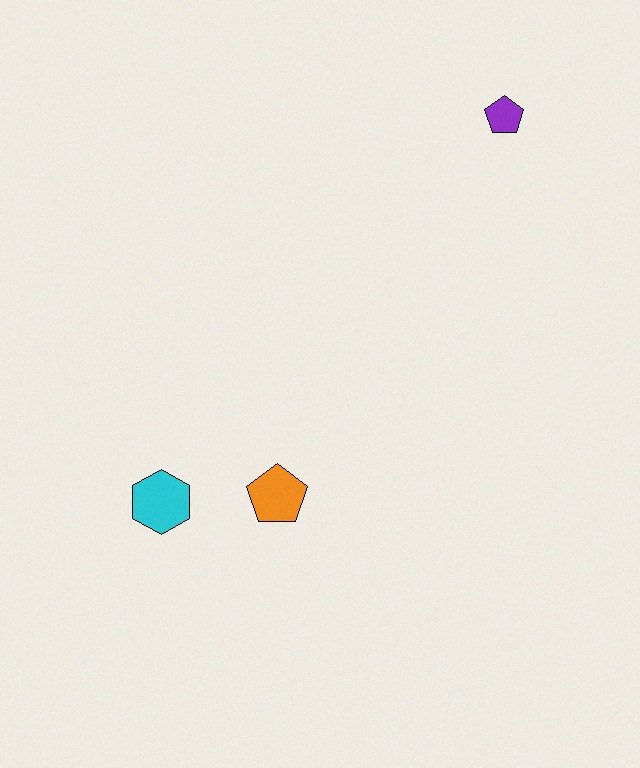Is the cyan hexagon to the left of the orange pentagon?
Yes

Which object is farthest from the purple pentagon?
The cyan hexagon is farthest from the purple pentagon.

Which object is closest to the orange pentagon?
The cyan hexagon is closest to the orange pentagon.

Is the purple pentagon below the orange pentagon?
No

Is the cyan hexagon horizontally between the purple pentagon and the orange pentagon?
No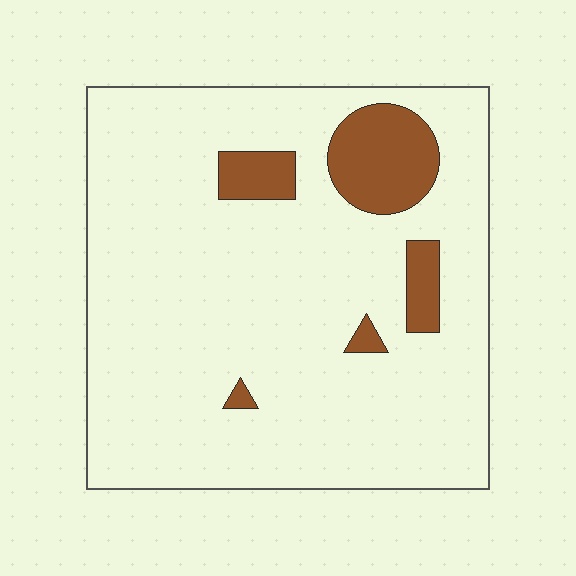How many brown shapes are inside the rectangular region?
5.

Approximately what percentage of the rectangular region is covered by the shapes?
Approximately 10%.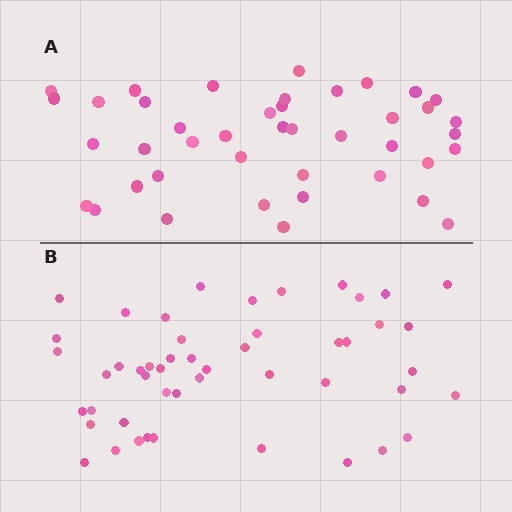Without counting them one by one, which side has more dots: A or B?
Region B (the bottom region) has more dots.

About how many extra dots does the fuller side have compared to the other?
Region B has roughly 8 or so more dots than region A.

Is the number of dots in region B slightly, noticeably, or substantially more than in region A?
Region B has only slightly more — the two regions are fairly close. The ratio is roughly 1.2 to 1.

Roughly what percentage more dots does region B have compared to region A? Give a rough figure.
About 15% more.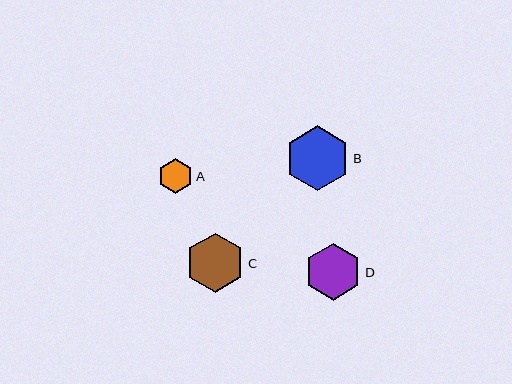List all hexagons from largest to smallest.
From largest to smallest: B, C, D, A.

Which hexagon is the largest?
Hexagon B is the largest with a size of approximately 65 pixels.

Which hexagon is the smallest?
Hexagon A is the smallest with a size of approximately 35 pixels.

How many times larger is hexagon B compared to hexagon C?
Hexagon B is approximately 1.1 times the size of hexagon C.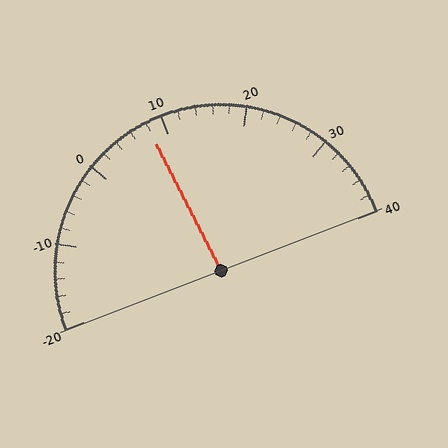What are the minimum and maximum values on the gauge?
The gauge ranges from -20 to 40.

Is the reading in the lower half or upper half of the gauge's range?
The reading is in the lower half of the range (-20 to 40).